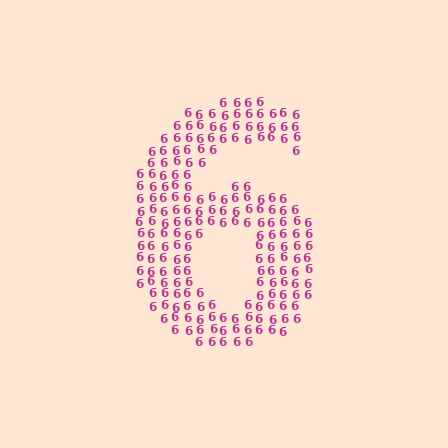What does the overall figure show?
The overall figure shows the digit 6.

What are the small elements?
The small elements are digit 6's.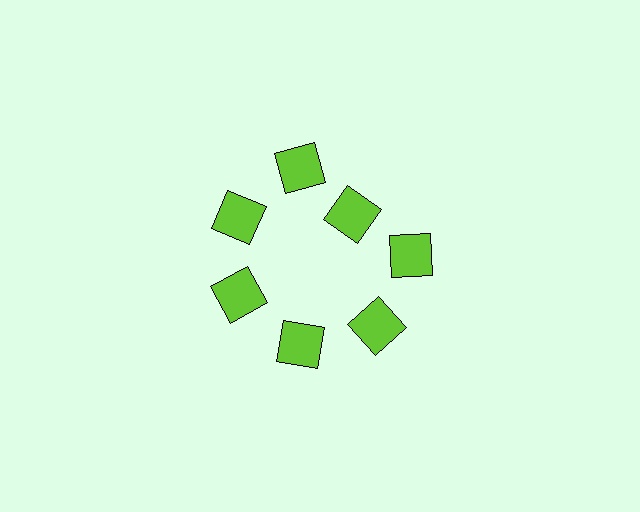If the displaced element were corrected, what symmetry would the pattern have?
It would have 7-fold rotational symmetry — the pattern would map onto itself every 51 degrees.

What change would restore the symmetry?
The symmetry would be restored by moving it outward, back onto the ring so that all 7 squares sit at equal angles and equal distance from the center.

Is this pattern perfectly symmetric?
No. The 7 lime squares are arranged in a ring, but one element near the 1 o'clock position is pulled inward toward the center, breaking the 7-fold rotational symmetry.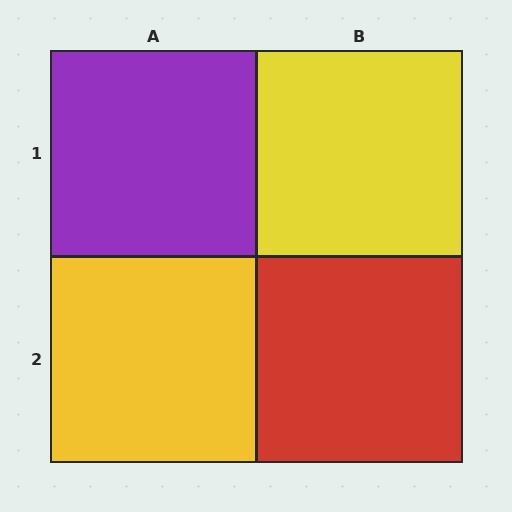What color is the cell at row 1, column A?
Purple.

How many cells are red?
1 cell is red.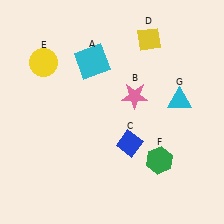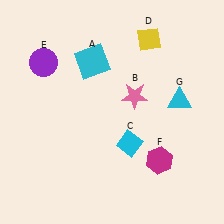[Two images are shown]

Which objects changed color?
C changed from blue to cyan. E changed from yellow to purple. F changed from green to magenta.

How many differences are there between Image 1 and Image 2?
There are 3 differences between the two images.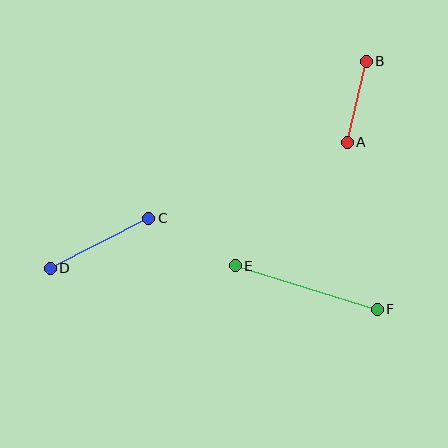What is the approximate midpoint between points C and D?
The midpoint is at approximately (99, 243) pixels.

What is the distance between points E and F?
The distance is approximately 148 pixels.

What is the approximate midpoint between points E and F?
The midpoint is at approximately (306, 288) pixels.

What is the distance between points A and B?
The distance is approximately 83 pixels.